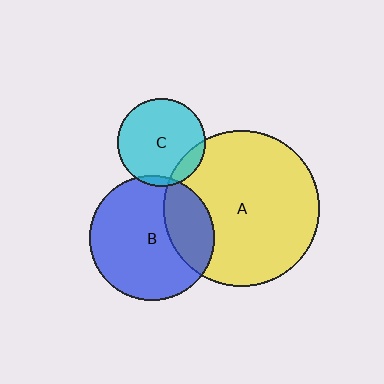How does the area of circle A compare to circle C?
Approximately 3.2 times.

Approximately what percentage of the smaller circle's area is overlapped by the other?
Approximately 25%.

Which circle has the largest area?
Circle A (yellow).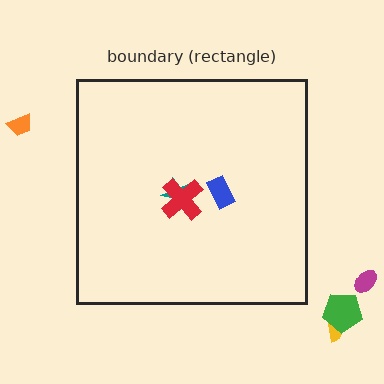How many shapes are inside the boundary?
3 inside, 4 outside.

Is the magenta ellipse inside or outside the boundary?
Outside.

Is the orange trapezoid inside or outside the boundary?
Outside.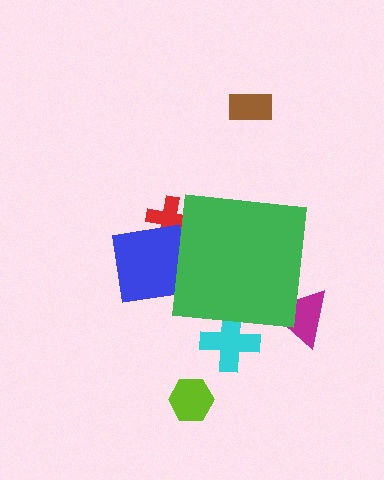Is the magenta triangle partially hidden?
Yes, the magenta triangle is partially hidden behind the green square.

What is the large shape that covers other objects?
A green square.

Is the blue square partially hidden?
Yes, the blue square is partially hidden behind the green square.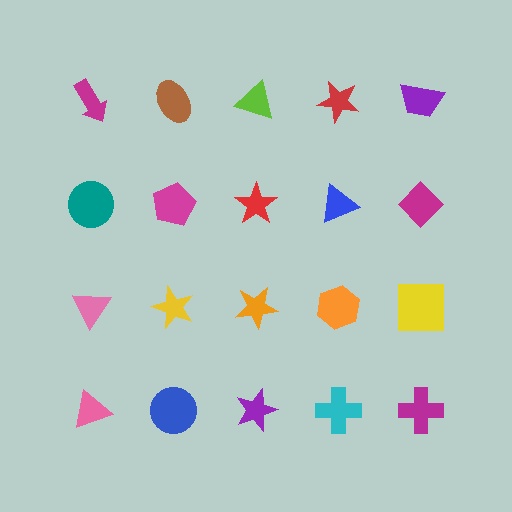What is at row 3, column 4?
An orange hexagon.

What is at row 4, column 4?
A cyan cross.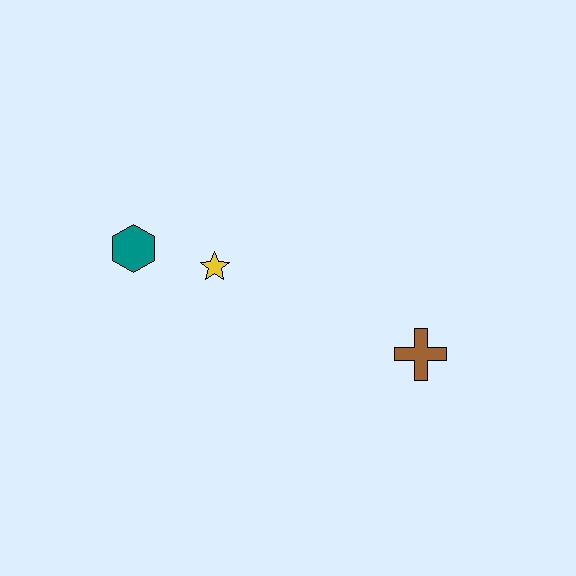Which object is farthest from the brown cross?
The teal hexagon is farthest from the brown cross.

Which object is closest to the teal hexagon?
The yellow star is closest to the teal hexagon.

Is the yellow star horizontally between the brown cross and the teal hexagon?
Yes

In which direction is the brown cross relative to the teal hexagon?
The brown cross is to the right of the teal hexagon.